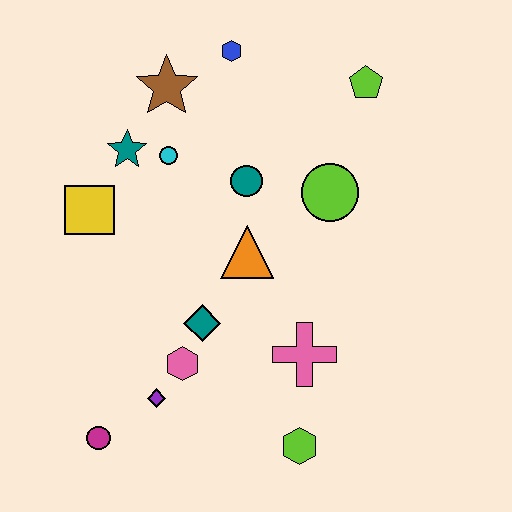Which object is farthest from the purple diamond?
The lime pentagon is farthest from the purple diamond.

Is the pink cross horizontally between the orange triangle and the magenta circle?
No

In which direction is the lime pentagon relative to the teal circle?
The lime pentagon is to the right of the teal circle.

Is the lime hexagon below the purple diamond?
Yes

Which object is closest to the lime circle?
The teal circle is closest to the lime circle.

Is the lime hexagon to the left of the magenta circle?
No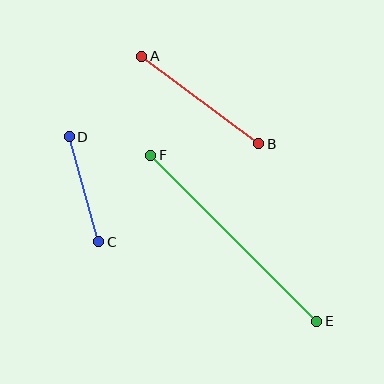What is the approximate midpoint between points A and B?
The midpoint is at approximately (200, 100) pixels.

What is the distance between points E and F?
The distance is approximately 235 pixels.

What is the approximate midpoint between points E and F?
The midpoint is at approximately (234, 238) pixels.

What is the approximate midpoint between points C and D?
The midpoint is at approximately (84, 189) pixels.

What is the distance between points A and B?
The distance is approximately 146 pixels.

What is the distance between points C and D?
The distance is approximately 109 pixels.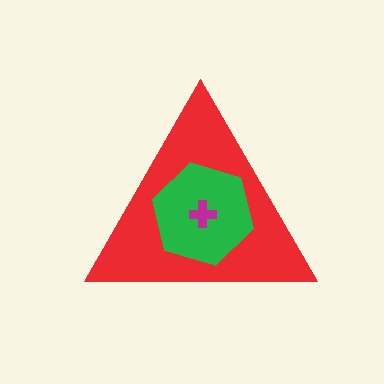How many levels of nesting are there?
3.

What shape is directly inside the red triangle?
The green hexagon.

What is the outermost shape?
The red triangle.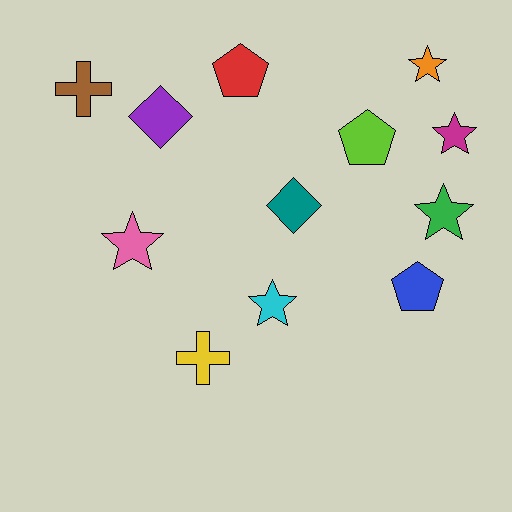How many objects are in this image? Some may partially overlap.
There are 12 objects.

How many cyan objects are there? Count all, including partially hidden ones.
There is 1 cyan object.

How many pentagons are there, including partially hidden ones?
There are 3 pentagons.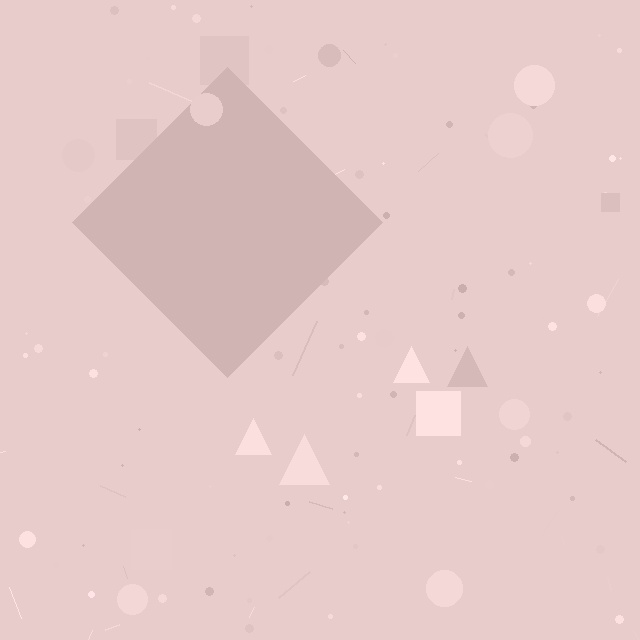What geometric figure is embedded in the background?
A diamond is embedded in the background.